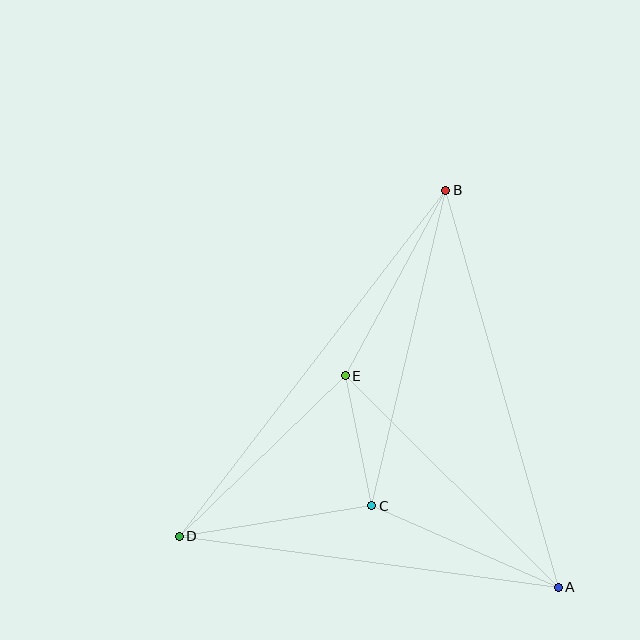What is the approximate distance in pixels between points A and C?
The distance between A and C is approximately 203 pixels.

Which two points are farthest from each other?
Points B and D are farthest from each other.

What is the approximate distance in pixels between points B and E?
The distance between B and E is approximately 211 pixels.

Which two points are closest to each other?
Points C and E are closest to each other.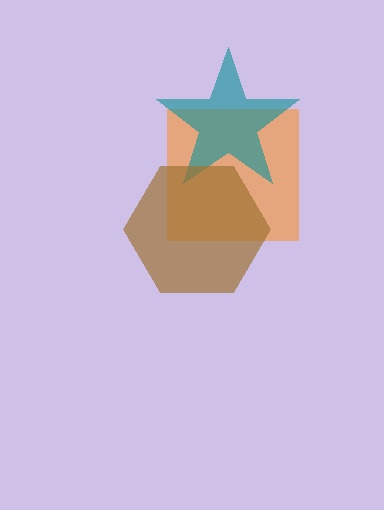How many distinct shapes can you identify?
There are 3 distinct shapes: an orange square, a teal star, a brown hexagon.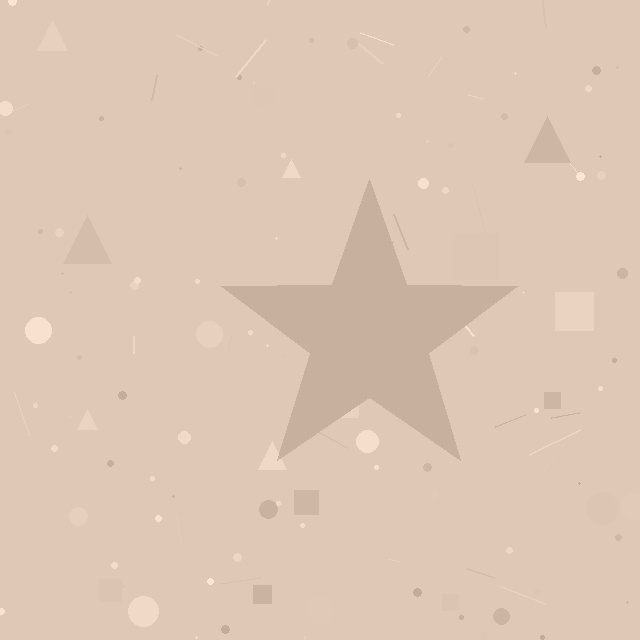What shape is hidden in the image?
A star is hidden in the image.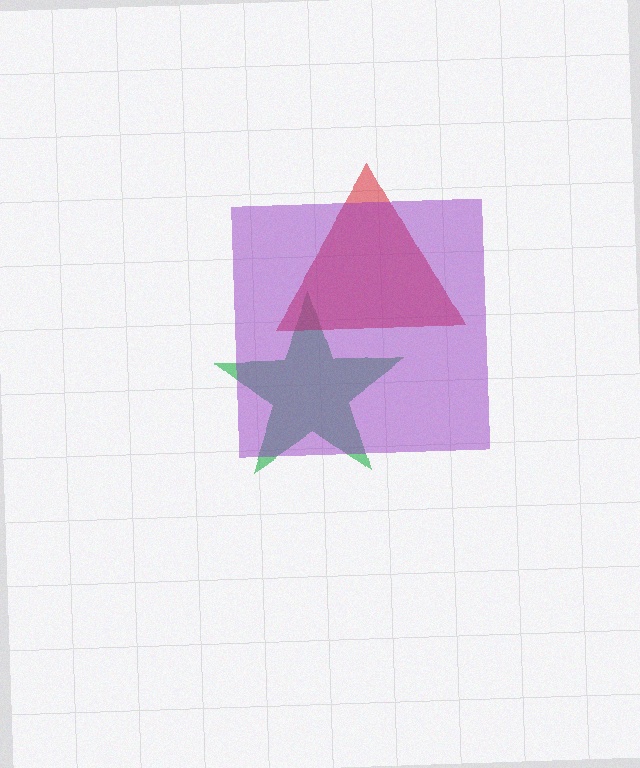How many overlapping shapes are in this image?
There are 3 overlapping shapes in the image.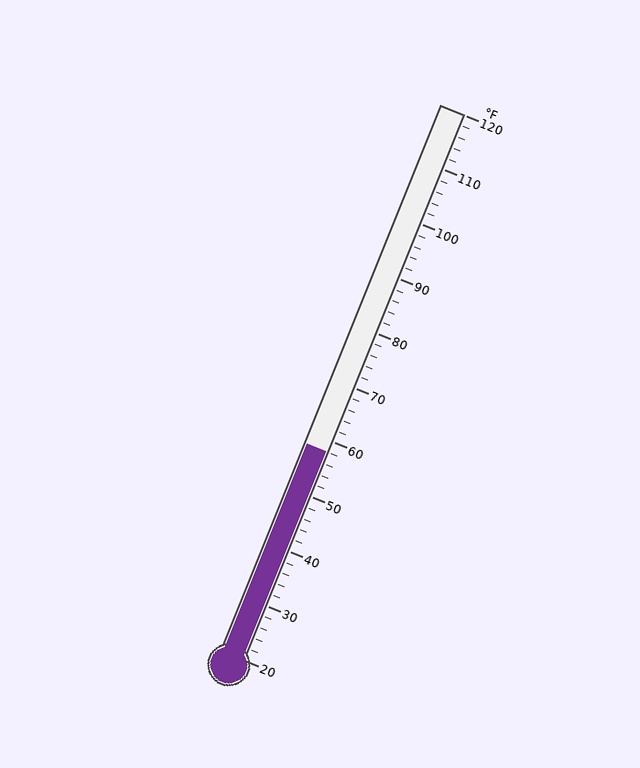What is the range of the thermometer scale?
The thermometer scale ranges from 20°F to 120°F.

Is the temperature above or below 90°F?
The temperature is below 90°F.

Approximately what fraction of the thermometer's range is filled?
The thermometer is filled to approximately 40% of its range.